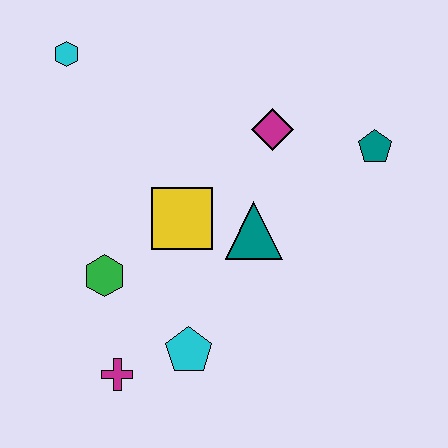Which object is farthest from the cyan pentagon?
The cyan hexagon is farthest from the cyan pentagon.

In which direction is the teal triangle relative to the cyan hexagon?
The teal triangle is to the right of the cyan hexagon.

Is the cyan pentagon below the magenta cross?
No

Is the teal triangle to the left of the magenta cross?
No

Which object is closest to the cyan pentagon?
The magenta cross is closest to the cyan pentagon.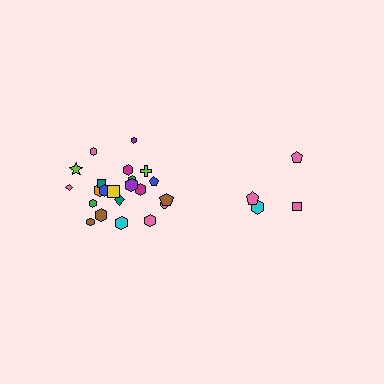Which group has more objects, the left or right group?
The left group.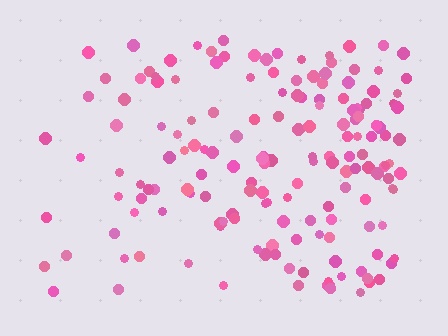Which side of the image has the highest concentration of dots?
The right.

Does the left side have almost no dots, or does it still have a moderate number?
Still a moderate number, just noticeably fewer than the right.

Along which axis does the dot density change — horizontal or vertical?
Horizontal.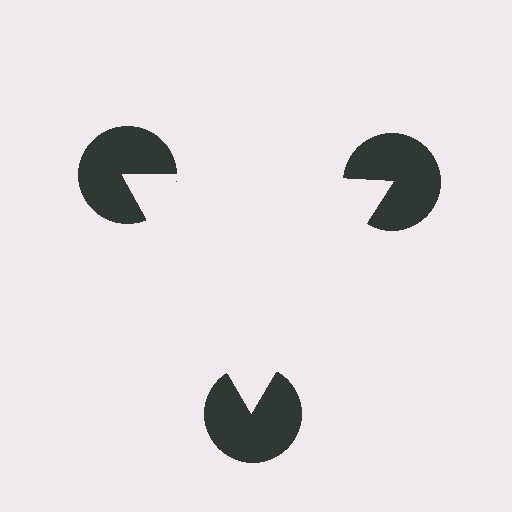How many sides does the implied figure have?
3 sides.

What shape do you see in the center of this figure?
An illusory triangle — its edges are inferred from the aligned wedge cuts in the pac-man discs, not physically drawn.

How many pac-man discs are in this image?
There are 3 — one at each vertex of the illusory triangle.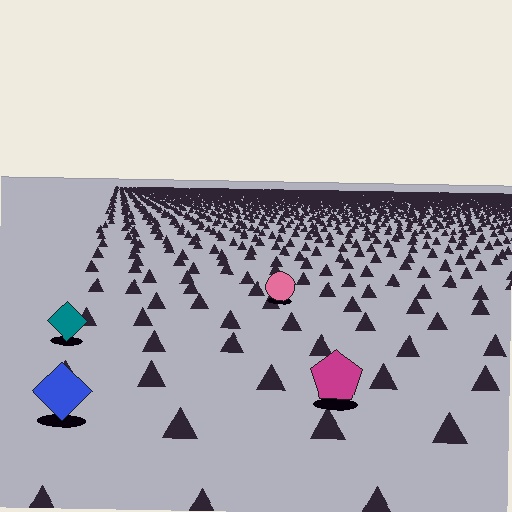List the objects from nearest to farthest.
From nearest to farthest: the blue diamond, the magenta pentagon, the teal diamond, the pink circle.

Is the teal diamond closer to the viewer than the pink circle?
Yes. The teal diamond is closer — you can tell from the texture gradient: the ground texture is coarser near it.